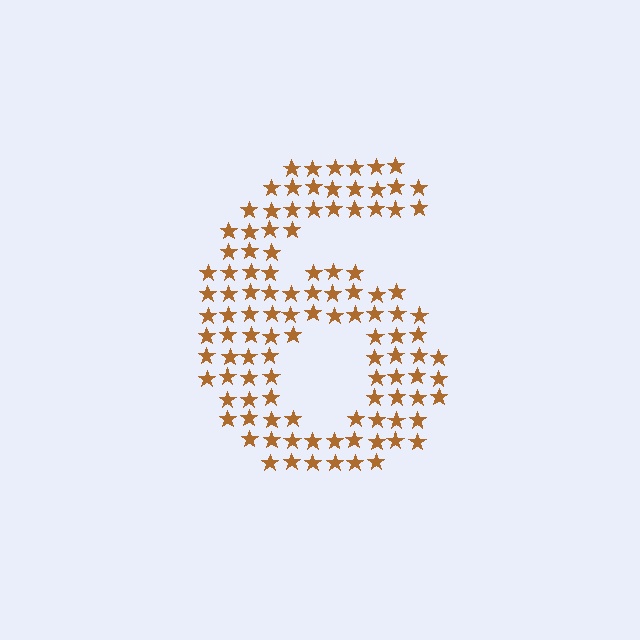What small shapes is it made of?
It is made of small stars.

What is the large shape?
The large shape is the digit 6.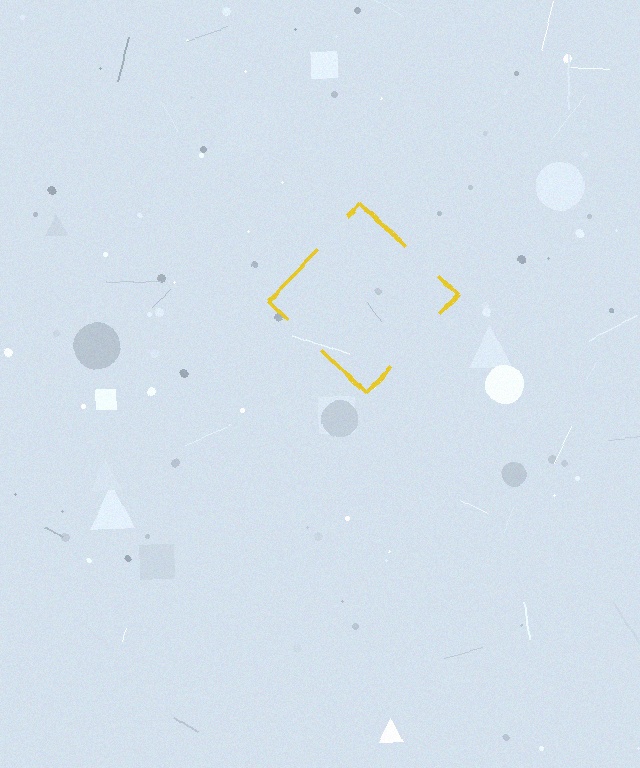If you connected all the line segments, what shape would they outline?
They would outline a diamond.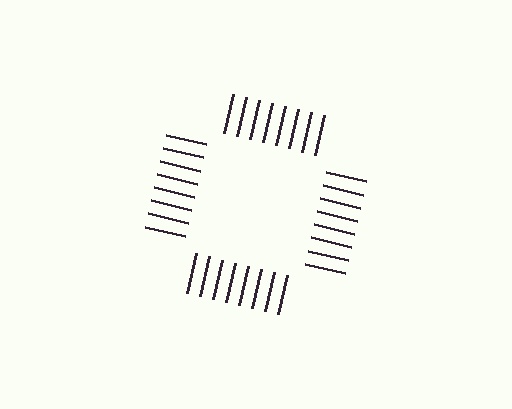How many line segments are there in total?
32 — 8 along each of the 4 edges.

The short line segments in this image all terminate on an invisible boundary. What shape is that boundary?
An illusory square — the line segments terminate on its edges but no continuous stroke is drawn.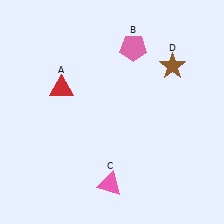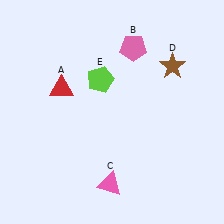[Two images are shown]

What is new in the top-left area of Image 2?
A lime pentagon (E) was added in the top-left area of Image 2.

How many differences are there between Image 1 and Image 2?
There is 1 difference between the two images.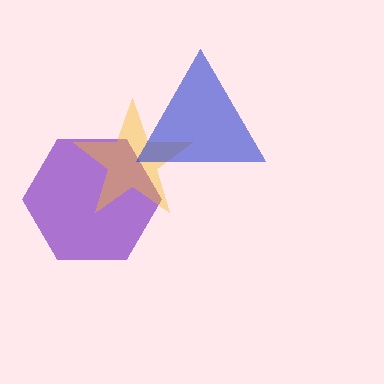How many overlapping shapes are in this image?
There are 3 overlapping shapes in the image.